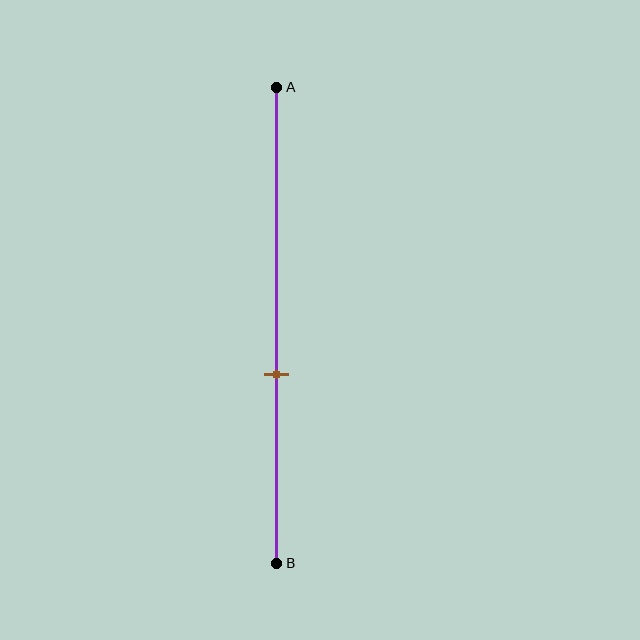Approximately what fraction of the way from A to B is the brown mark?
The brown mark is approximately 60% of the way from A to B.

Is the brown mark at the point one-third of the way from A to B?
No, the mark is at about 60% from A, not at the 33% one-third point.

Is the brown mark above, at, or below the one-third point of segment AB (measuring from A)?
The brown mark is below the one-third point of segment AB.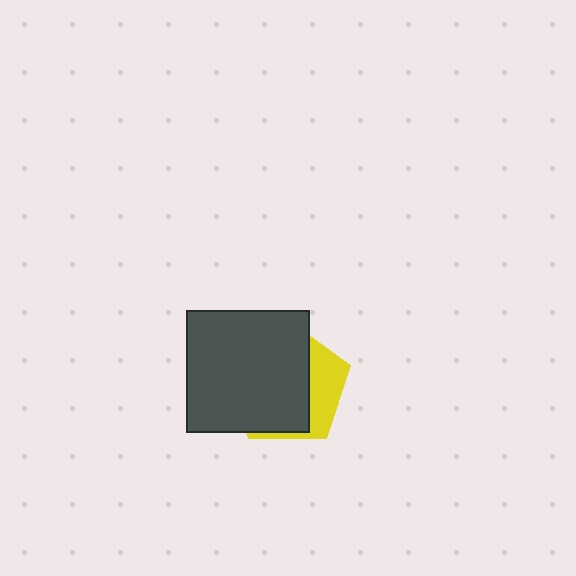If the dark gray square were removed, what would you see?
You would see the complete yellow pentagon.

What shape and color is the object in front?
The object in front is a dark gray square.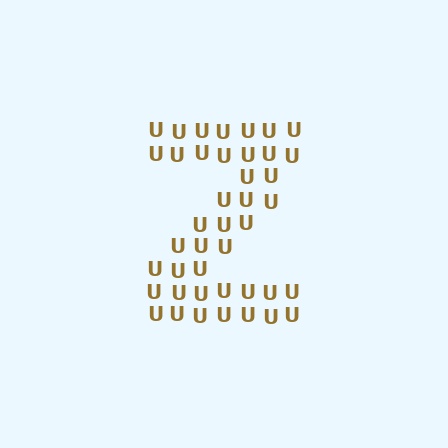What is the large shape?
The large shape is the letter Z.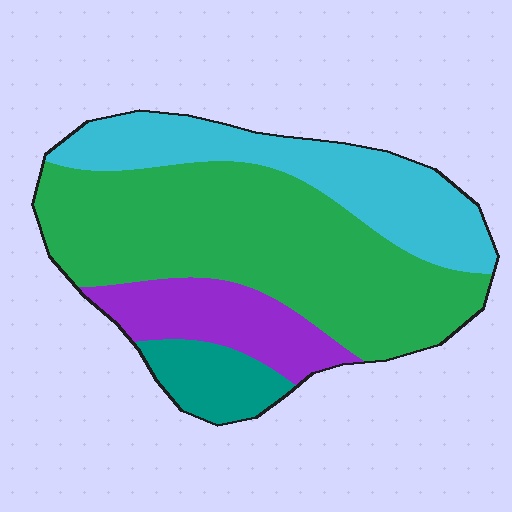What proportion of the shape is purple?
Purple covers roughly 15% of the shape.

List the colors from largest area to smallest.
From largest to smallest: green, cyan, purple, teal.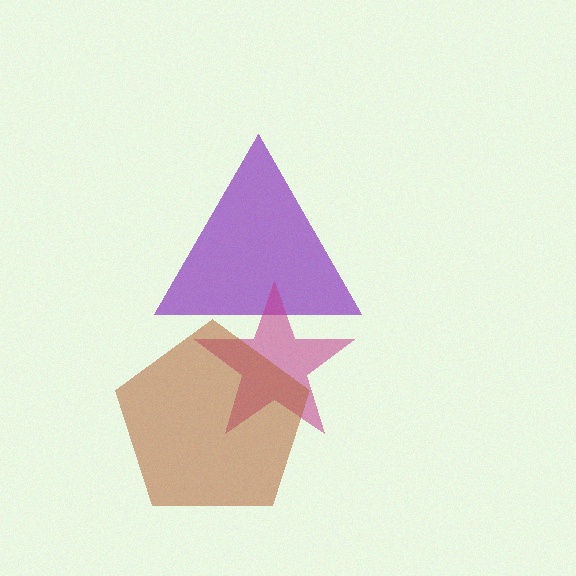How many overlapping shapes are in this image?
There are 3 overlapping shapes in the image.